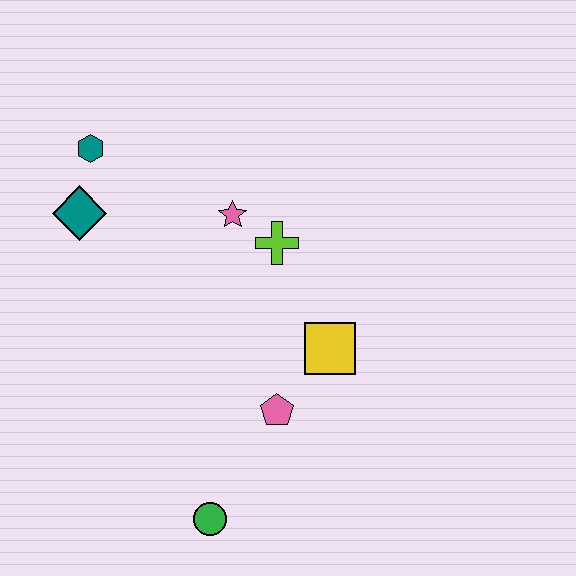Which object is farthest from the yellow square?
The teal hexagon is farthest from the yellow square.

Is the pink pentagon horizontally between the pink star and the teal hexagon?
No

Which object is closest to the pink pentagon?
The yellow square is closest to the pink pentagon.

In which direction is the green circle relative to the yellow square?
The green circle is below the yellow square.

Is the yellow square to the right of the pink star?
Yes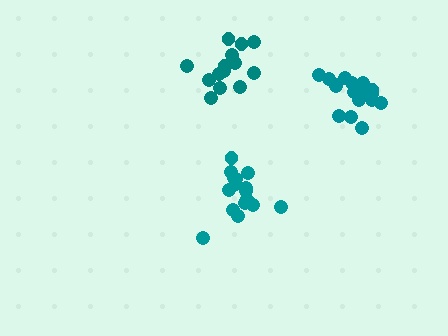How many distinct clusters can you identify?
There are 3 distinct clusters.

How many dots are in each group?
Group 1: 16 dots, Group 2: 15 dots, Group 3: 18 dots (49 total).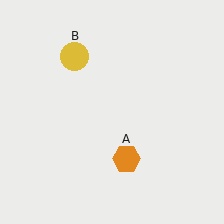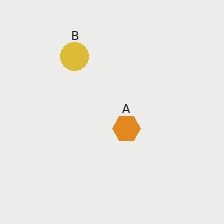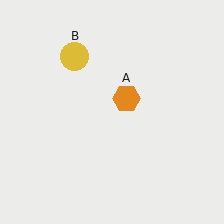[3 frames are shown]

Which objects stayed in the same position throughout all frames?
Yellow circle (object B) remained stationary.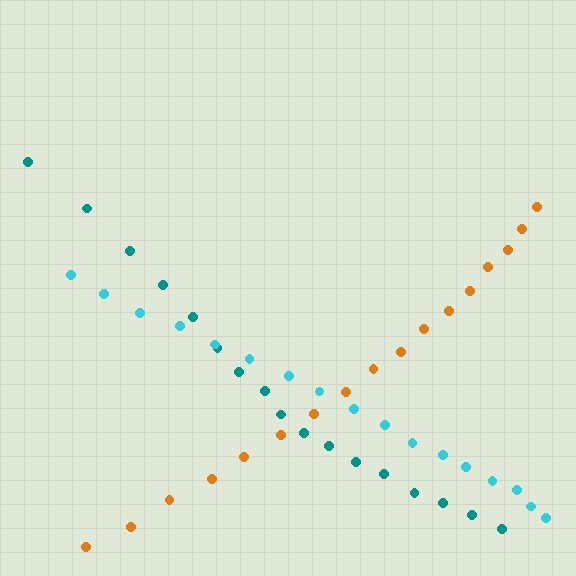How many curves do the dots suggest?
There are 3 distinct paths.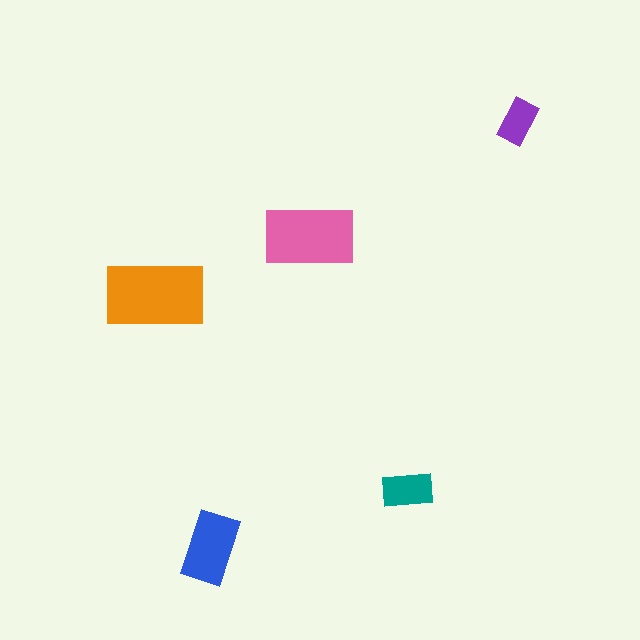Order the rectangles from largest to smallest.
the orange one, the pink one, the blue one, the teal one, the purple one.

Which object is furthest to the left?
The orange rectangle is leftmost.